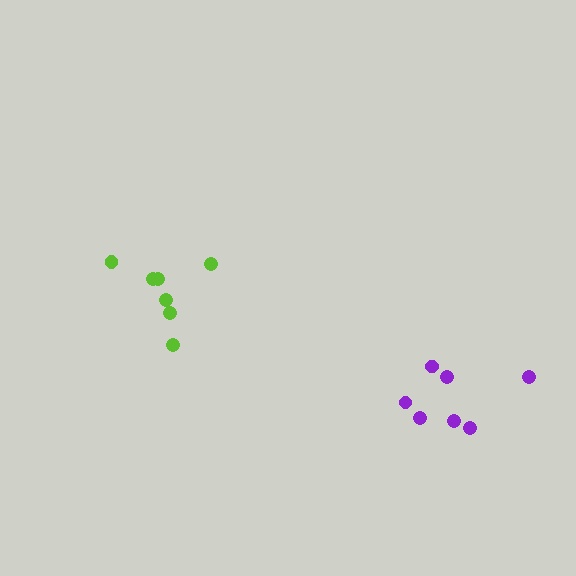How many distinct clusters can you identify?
There are 2 distinct clusters.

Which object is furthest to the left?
The lime cluster is leftmost.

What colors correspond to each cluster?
The clusters are colored: lime, purple.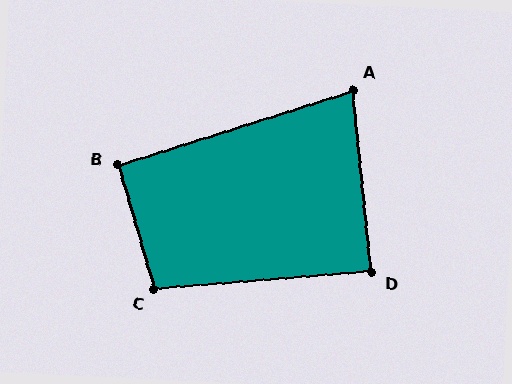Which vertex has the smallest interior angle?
A, at approximately 78 degrees.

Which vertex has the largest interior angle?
C, at approximately 102 degrees.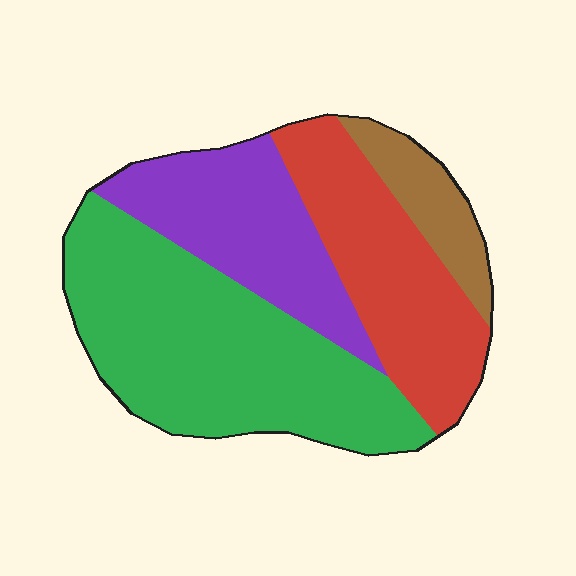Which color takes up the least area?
Brown, at roughly 10%.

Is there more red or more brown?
Red.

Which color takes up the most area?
Green, at roughly 45%.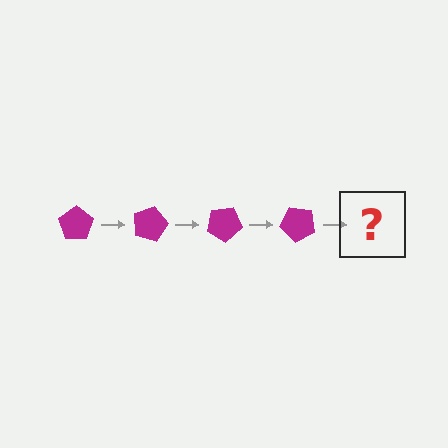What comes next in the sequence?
The next element should be a magenta pentagon rotated 60 degrees.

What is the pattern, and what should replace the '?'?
The pattern is that the pentagon rotates 15 degrees each step. The '?' should be a magenta pentagon rotated 60 degrees.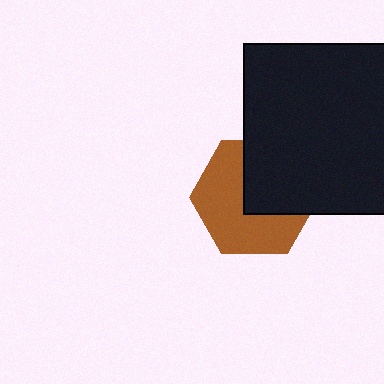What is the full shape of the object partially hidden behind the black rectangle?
The partially hidden object is a brown hexagon.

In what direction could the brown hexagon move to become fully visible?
The brown hexagon could move toward the lower-left. That would shift it out from behind the black rectangle entirely.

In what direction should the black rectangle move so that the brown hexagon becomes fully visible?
The black rectangle should move toward the upper-right. That is the shortest direction to clear the overlap and leave the brown hexagon fully visible.